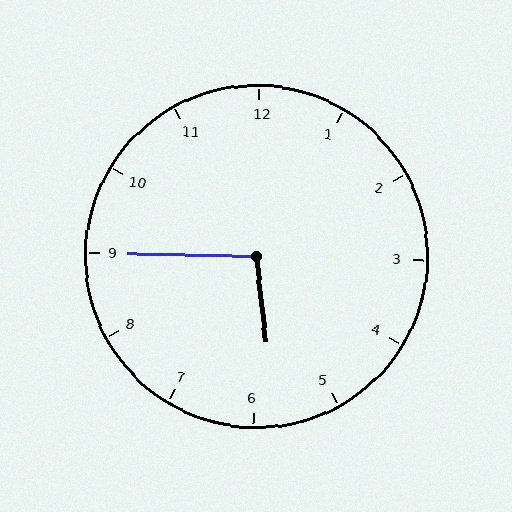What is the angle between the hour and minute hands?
Approximately 98 degrees.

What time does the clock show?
5:45.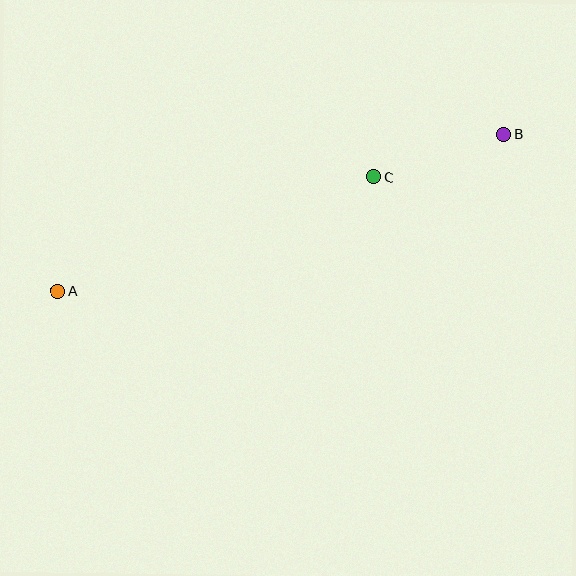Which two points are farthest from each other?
Points A and B are farthest from each other.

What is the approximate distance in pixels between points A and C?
The distance between A and C is approximately 336 pixels.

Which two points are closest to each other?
Points B and C are closest to each other.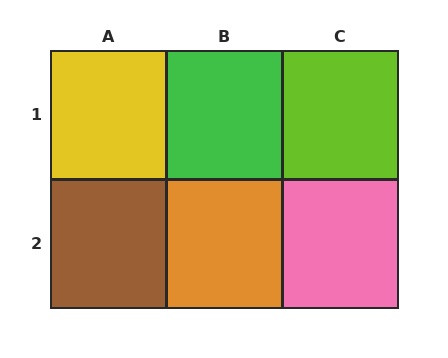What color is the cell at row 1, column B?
Green.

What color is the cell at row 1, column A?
Yellow.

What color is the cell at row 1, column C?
Lime.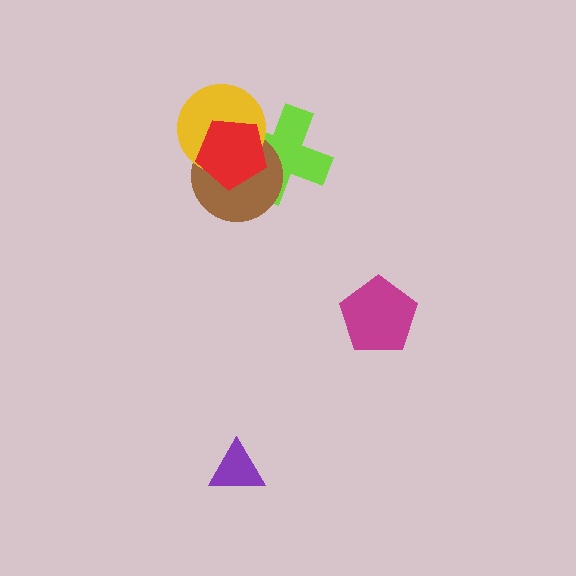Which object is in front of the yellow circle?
The red pentagon is in front of the yellow circle.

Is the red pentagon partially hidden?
No, no other shape covers it.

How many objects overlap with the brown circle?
3 objects overlap with the brown circle.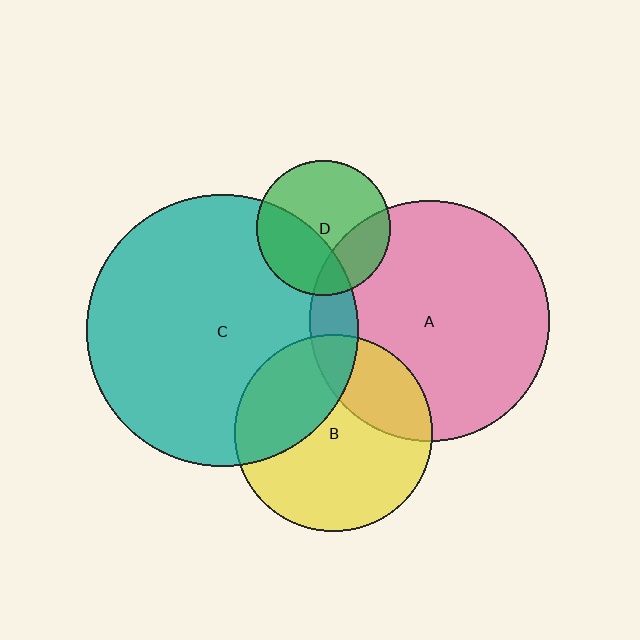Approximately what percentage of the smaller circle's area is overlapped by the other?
Approximately 10%.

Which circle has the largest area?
Circle C (teal).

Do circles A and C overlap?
Yes.